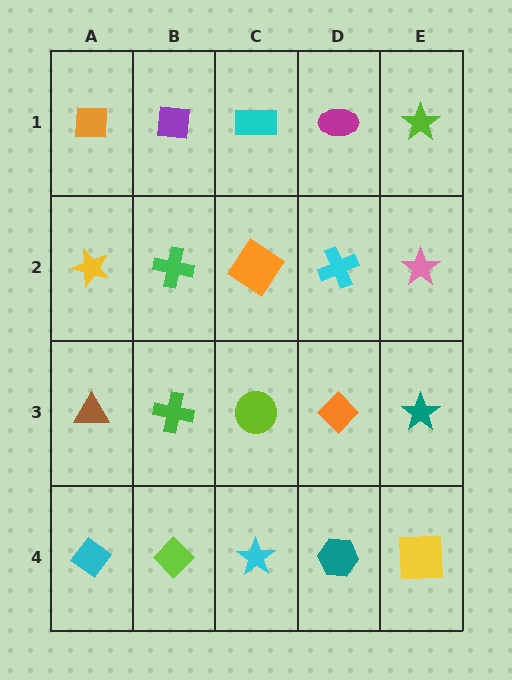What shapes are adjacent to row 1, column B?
A green cross (row 2, column B), an orange square (row 1, column A), a cyan rectangle (row 1, column C).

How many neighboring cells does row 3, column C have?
4.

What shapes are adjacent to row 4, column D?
An orange diamond (row 3, column D), a cyan star (row 4, column C), a yellow square (row 4, column E).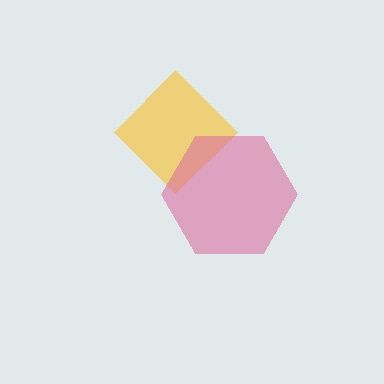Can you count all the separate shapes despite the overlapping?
Yes, there are 2 separate shapes.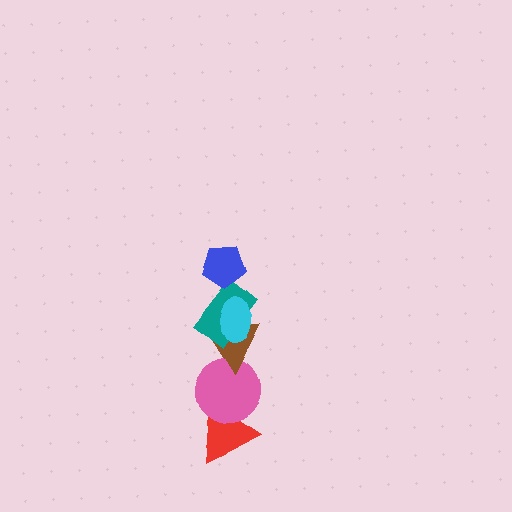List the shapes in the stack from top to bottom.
From top to bottom: the blue pentagon, the cyan ellipse, the teal rectangle, the brown triangle, the pink circle, the red triangle.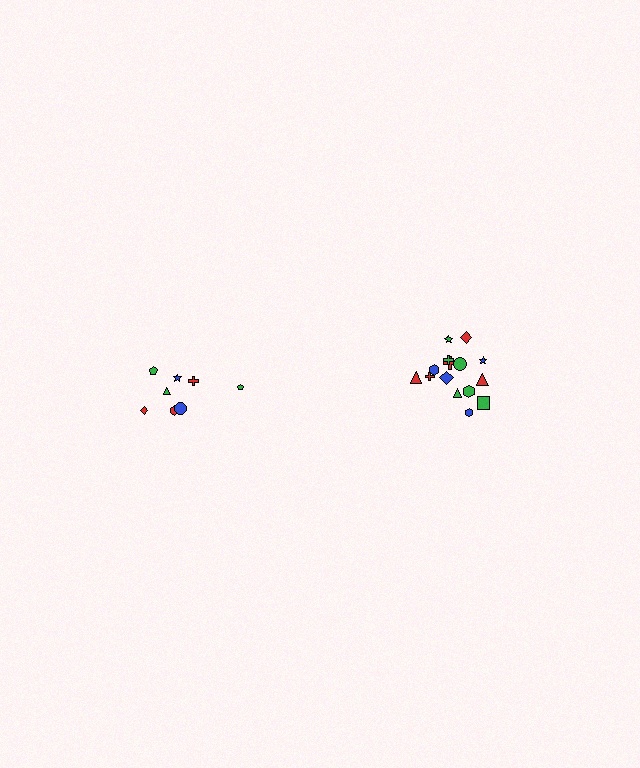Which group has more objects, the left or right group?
The right group.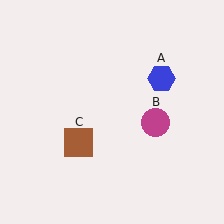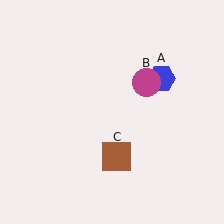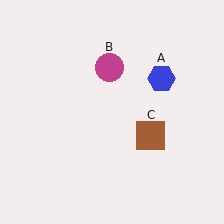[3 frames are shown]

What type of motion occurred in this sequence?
The magenta circle (object B), brown square (object C) rotated counterclockwise around the center of the scene.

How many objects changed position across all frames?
2 objects changed position: magenta circle (object B), brown square (object C).